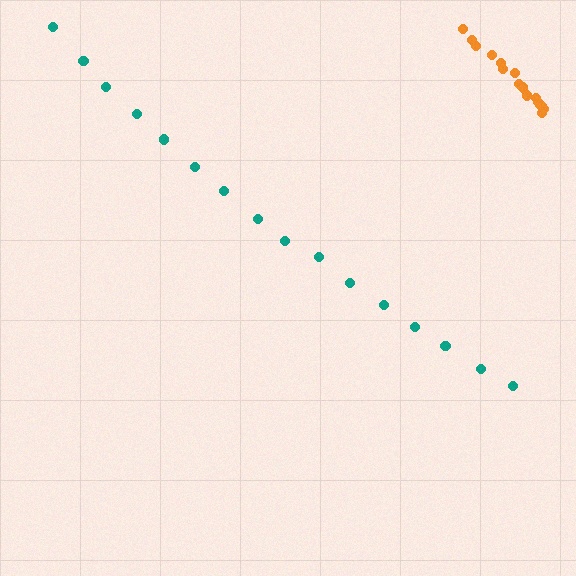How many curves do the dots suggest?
There are 2 distinct paths.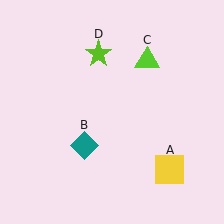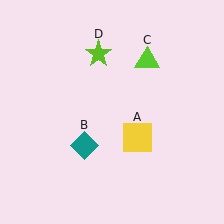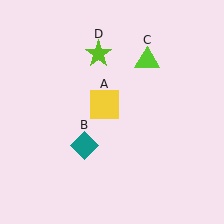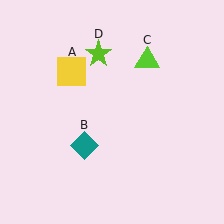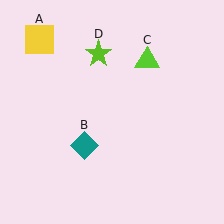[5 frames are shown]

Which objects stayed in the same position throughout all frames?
Teal diamond (object B) and lime triangle (object C) and lime star (object D) remained stationary.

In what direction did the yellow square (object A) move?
The yellow square (object A) moved up and to the left.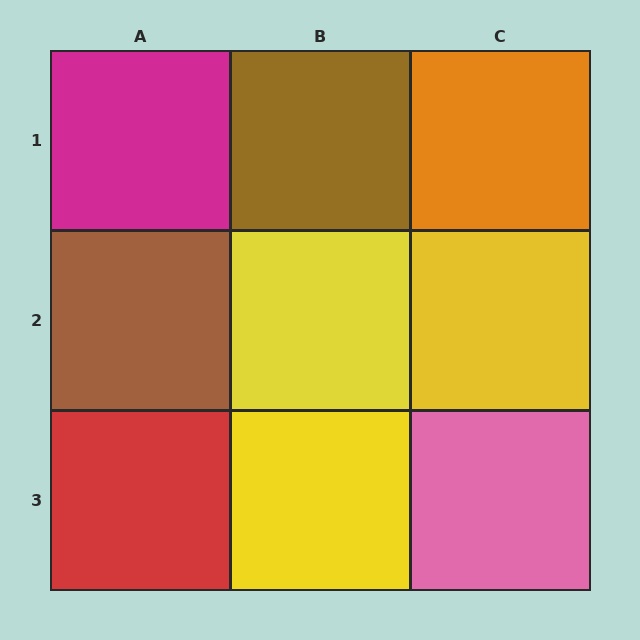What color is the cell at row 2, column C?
Yellow.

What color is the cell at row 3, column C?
Pink.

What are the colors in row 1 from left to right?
Magenta, brown, orange.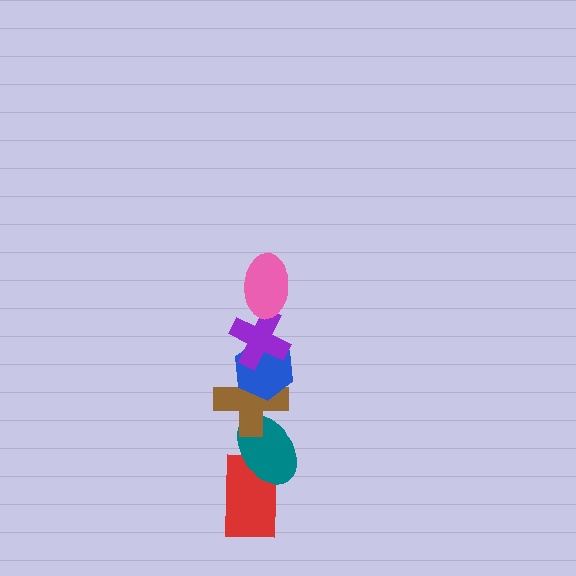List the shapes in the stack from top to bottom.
From top to bottom: the pink ellipse, the purple cross, the blue hexagon, the brown cross, the teal ellipse, the red rectangle.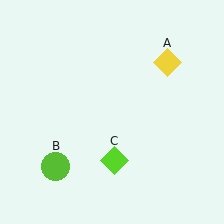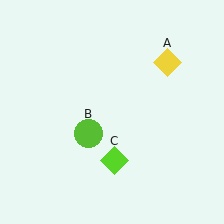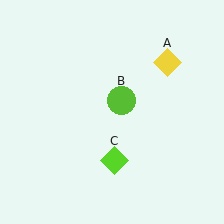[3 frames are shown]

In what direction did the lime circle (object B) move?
The lime circle (object B) moved up and to the right.